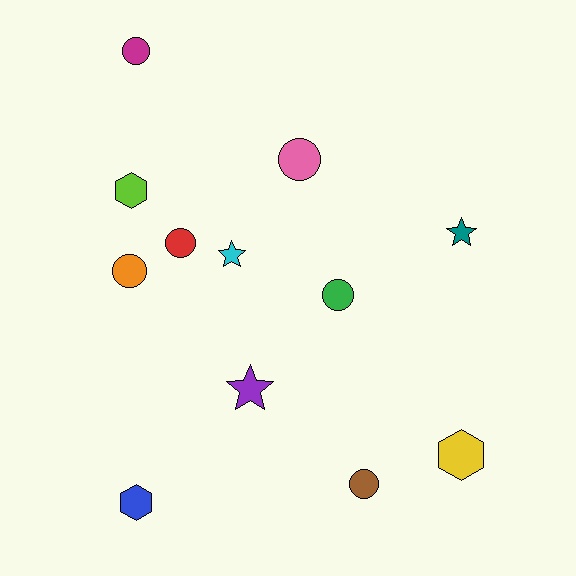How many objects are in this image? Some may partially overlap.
There are 12 objects.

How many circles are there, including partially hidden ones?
There are 6 circles.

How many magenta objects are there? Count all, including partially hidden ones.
There is 1 magenta object.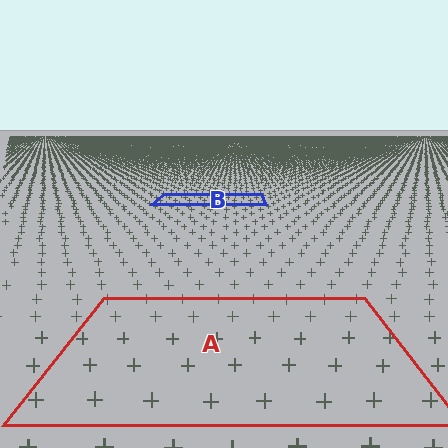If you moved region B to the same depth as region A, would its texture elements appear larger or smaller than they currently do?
They would appear larger. At a closer depth, the same texture elements are projected at a bigger on-screen size.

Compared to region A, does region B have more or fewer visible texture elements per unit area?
Region B has more texture elements per unit area — they are packed more densely because it is farther away.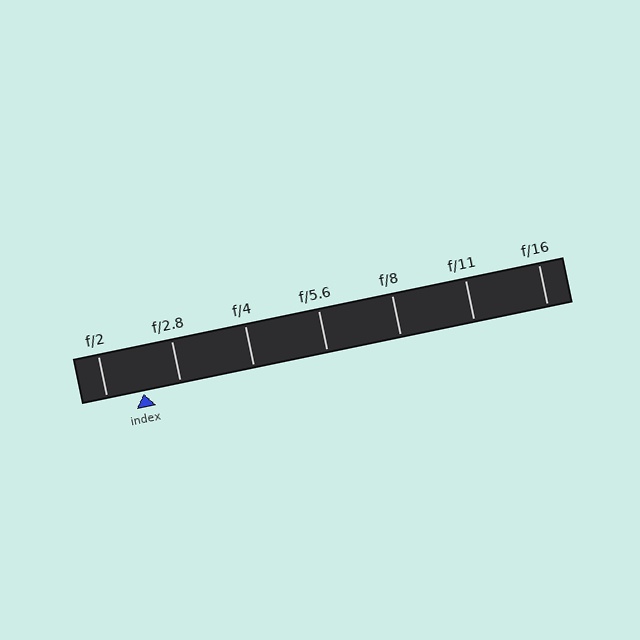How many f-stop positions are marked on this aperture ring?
There are 7 f-stop positions marked.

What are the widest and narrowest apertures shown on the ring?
The widest aperture shown is f/2 and the narrowest is f/16.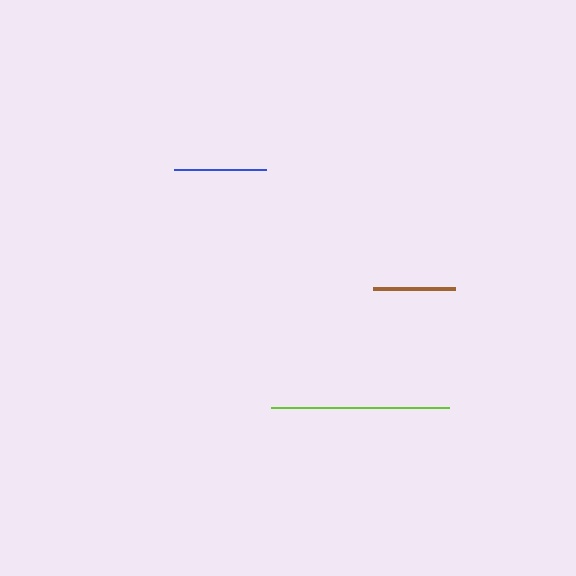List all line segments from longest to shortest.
From longest to shortest: lime, blue, brown.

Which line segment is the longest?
The lime line is the longest at approximately 178 pixels.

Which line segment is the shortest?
The brown line is the shortest at approximately 82 pixels.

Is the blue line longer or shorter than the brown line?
The blue line is longer than the brown line.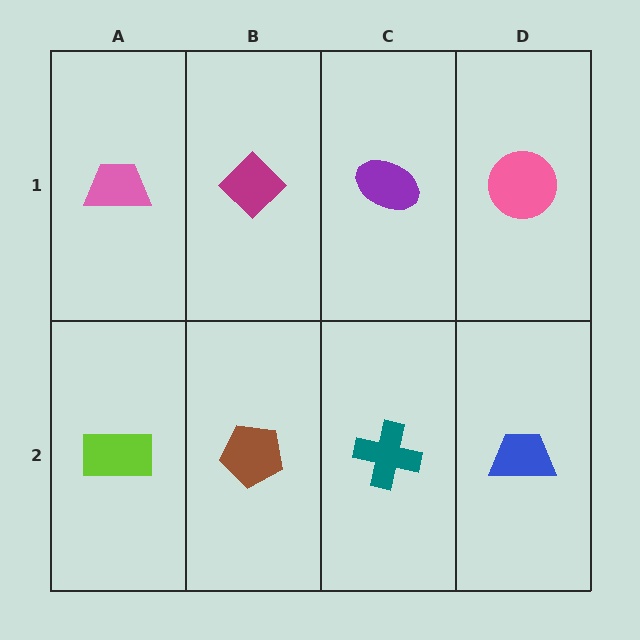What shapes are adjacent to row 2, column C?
A purple ellipse (row 1, column C), a brown pentagon (row 2, column B), a blue trapezoid (row 2, column D).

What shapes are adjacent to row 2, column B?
A magenta diamond (row 1, column B), a lime rectangle (row 2, column A), a teal cross (row 2, column C).